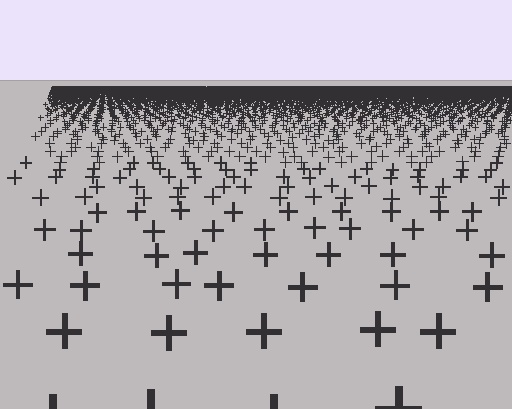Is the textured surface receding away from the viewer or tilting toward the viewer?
The surface is receding away from the viewer. Texture elements get smaller and denser toward the top.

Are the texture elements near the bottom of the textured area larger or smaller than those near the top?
Larger. Near the bottom, elements are closer to the viewer and appear at a bigger on-screen size.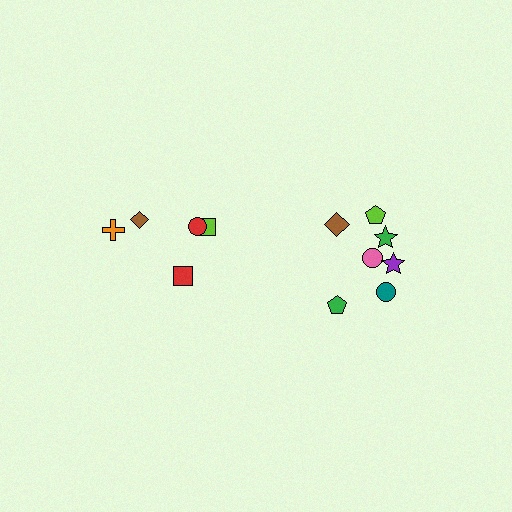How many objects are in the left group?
There are 5 objects.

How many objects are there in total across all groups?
There are 12 objects.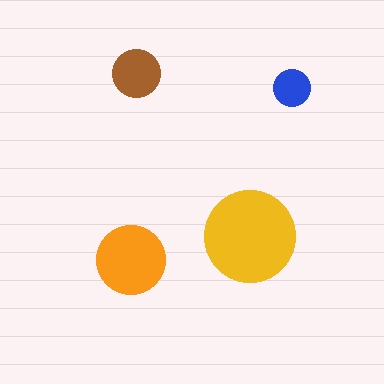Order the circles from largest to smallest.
the yellow one, the orange one, the brown one, the blue one.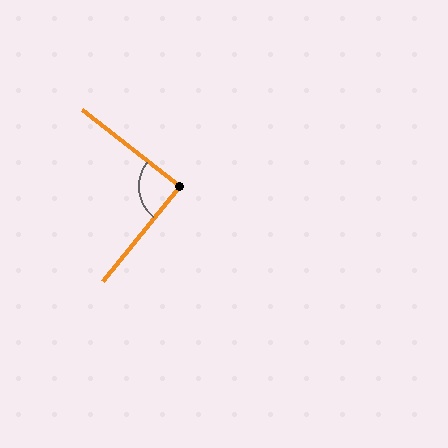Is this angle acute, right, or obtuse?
It is approximately a right angle.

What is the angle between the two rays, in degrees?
Approximately 89 degrees.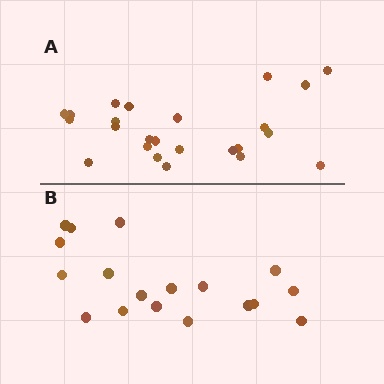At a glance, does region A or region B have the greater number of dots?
Region A (the top region) has more dots.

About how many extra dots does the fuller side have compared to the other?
Region A has about 6 more dots than region B.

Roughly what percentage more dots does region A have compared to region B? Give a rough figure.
About 35% more.